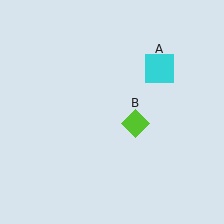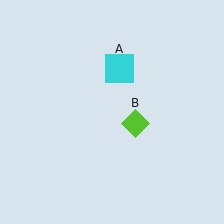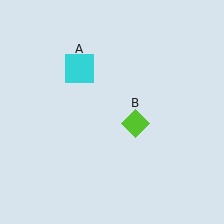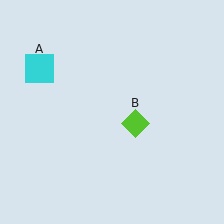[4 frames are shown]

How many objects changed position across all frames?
1 object changed position: cyan square (object A).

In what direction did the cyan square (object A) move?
The cyan square (object A) moved left.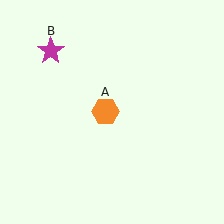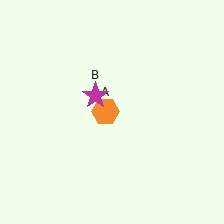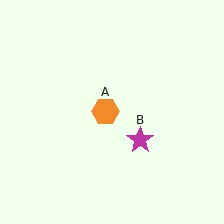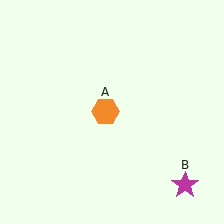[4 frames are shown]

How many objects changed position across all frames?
1 object changed position: magenta star (object B).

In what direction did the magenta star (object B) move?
The magenta star (object B) moved down and to the right.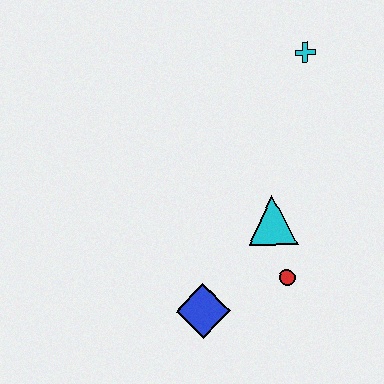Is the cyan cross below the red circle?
No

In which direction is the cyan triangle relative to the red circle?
The cyan triangle is above the red circle.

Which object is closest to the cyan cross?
The cyan triangle is closest to the cyan cross.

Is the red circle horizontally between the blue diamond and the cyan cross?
Yes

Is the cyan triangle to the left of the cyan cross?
Yes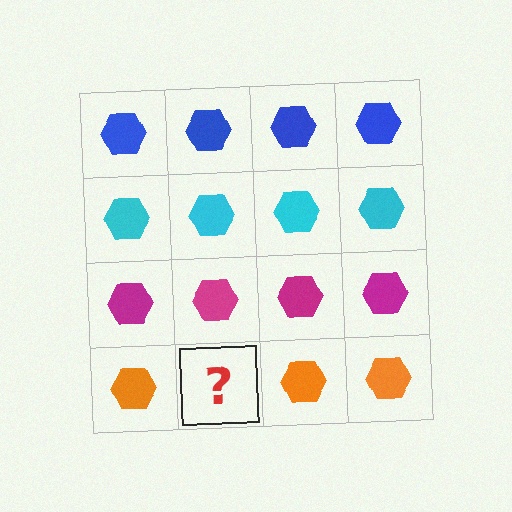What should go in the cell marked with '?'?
The missing cell should contain an orange hexagon.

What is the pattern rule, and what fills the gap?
The rule is that each row has a consistent color. The gap should be filled with an orange hexagon.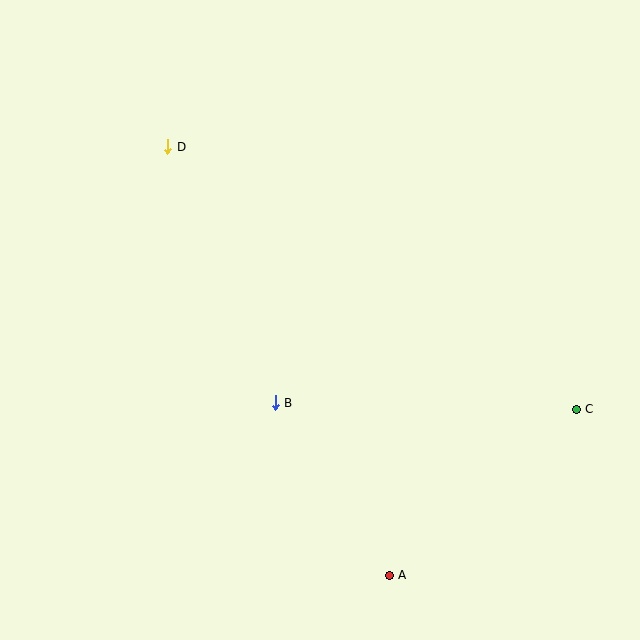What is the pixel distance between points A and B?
The distance between A and B is 207 pixels.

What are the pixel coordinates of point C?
Point C is at (576, 409).